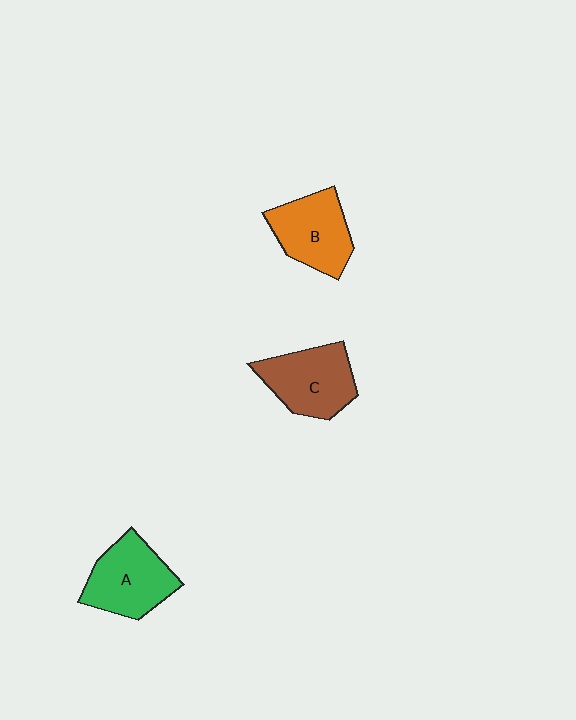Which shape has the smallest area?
Shape B (orange).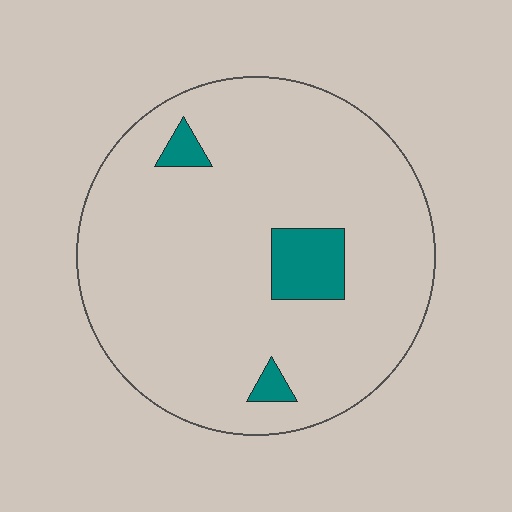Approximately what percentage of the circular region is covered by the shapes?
Approximately 10%.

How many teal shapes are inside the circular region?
3.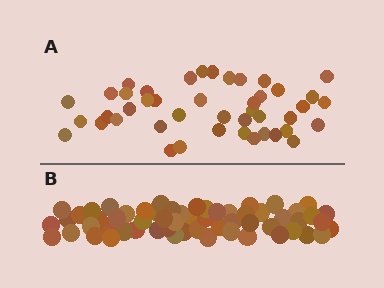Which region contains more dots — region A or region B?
Region B (the bottom region) has more dots.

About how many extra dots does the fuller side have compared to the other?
Region B has approximately 15 more dots than region A.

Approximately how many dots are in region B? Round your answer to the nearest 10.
About 60 dots.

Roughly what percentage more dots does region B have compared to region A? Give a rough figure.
About 35% more.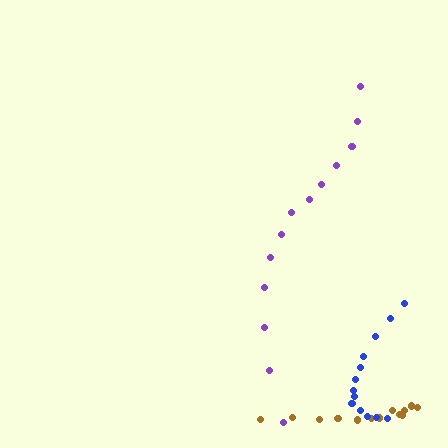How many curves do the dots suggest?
There are 3 distinct paths.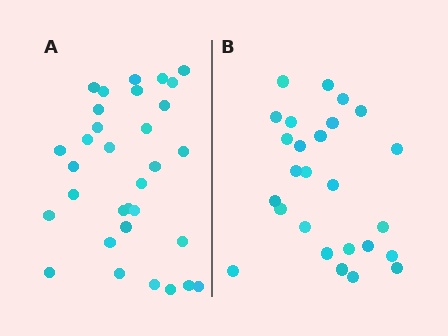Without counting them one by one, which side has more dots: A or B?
Region A (the left region) has more dots.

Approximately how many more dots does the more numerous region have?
Region A has about 6 more dots than region B.